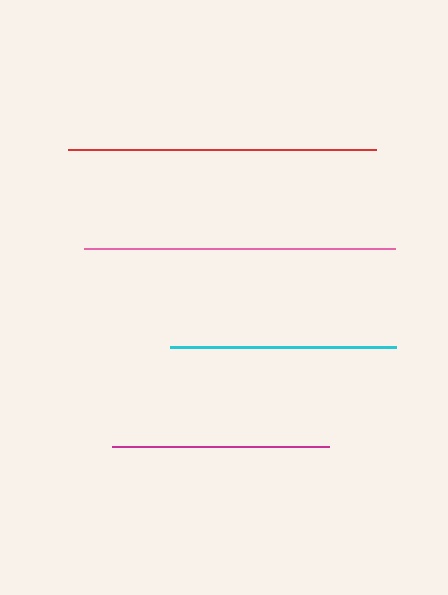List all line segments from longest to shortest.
From longest to shortest: pink, red, cyan, magenta.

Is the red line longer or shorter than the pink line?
The pink line is longer than the red line.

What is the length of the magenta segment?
The magenta segment is approximately 217 pixels long.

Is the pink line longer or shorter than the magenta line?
The pink line is longer than the magenta line.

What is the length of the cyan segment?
The cyan segment is approximately 226 pixels long.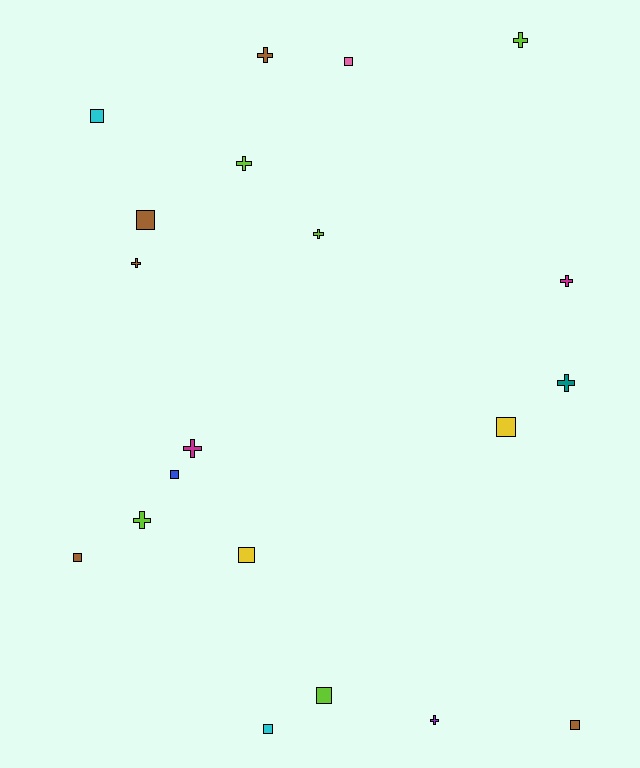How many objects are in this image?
There are 20 objects.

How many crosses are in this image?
There are 10 crosses.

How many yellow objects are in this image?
There are 2 yellow objects.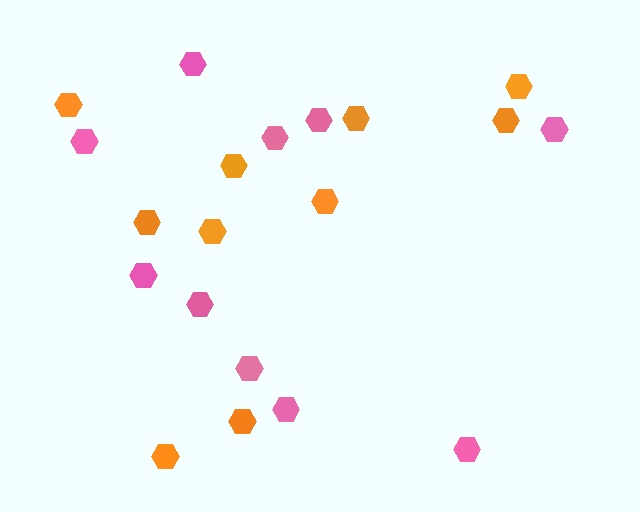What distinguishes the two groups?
There are 2 groups: one group of orange hexagons (10) and one group of pink hexagons (10).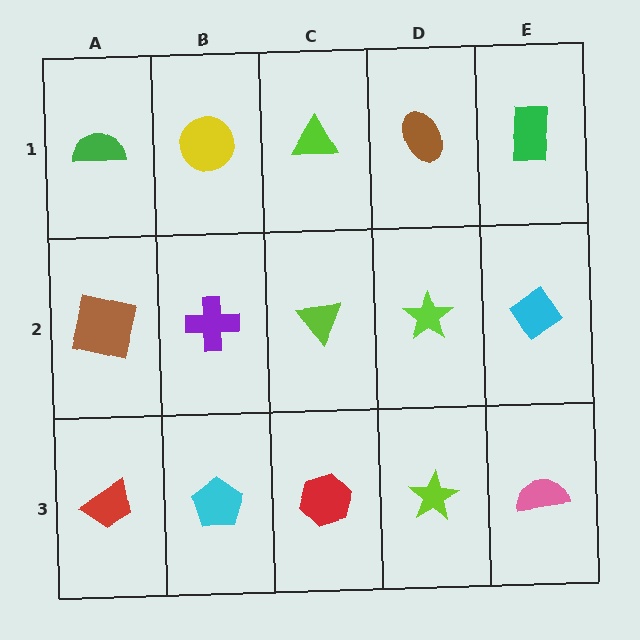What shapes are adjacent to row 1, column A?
A brown square (row 2, column A), a yellow circle (row 1, column B).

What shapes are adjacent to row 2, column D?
A brown ellipse (row 1, column D), a lime star (row 3, column D), a lime triangle (row 2, column C), a cyan diamond (row 2, column E).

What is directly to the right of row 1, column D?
A green rectangle.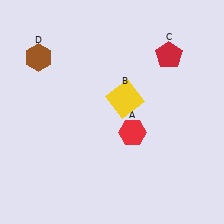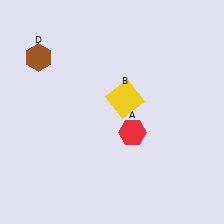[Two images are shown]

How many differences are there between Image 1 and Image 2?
There is 1 difference between the two images.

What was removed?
The red pentagon (C) was removed in Image 2.